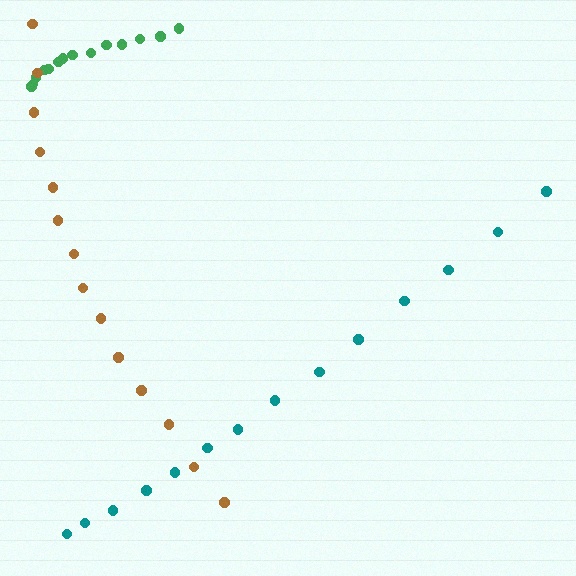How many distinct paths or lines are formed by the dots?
There are 3 distinct paths.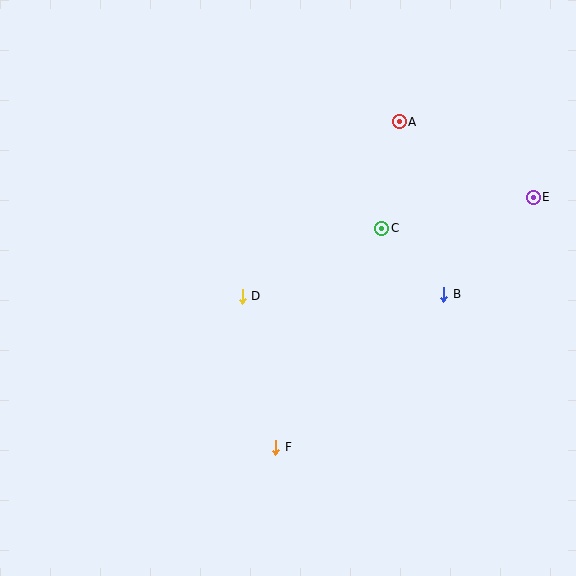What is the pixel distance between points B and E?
The distance between B and E is 132 pixels.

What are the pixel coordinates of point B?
Point B is at (444, 294).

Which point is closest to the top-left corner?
Point D is closest to the top-left corner.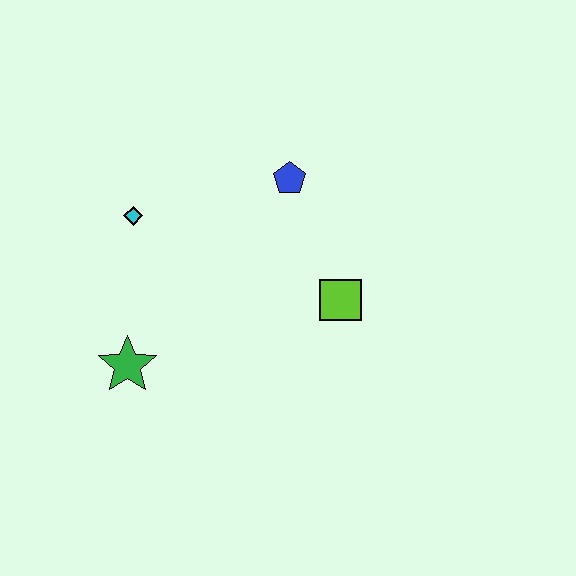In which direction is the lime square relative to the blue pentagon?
The lime square is below the blue pentagon.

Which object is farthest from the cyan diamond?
The lime square is farthest from the cyan diamond.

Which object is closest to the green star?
The cyan diamond is closest to the green star.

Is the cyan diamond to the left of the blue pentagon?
Yes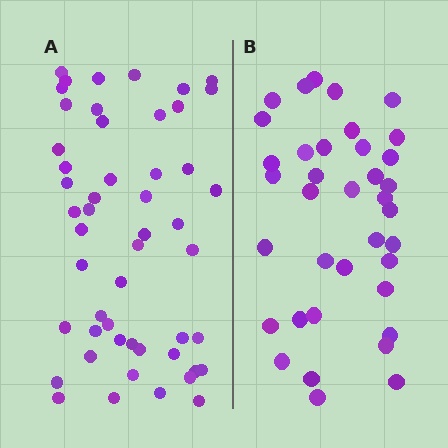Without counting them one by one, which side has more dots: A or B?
Region A (the left region) has more dots.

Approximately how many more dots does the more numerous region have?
Region A has approximately 15 more dots than region B.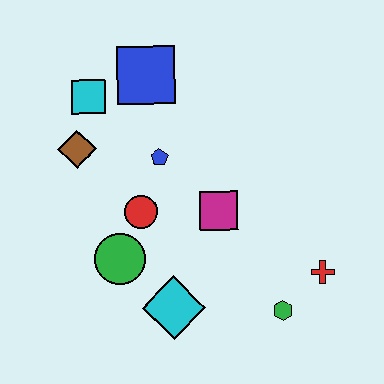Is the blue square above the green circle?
Yes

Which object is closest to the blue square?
The cyan square is closest to the blue square.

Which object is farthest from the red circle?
The red cross is farthest from the red circle.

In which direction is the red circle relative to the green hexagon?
The red circle is to the left of the green hexagon.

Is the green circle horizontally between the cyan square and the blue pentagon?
Yes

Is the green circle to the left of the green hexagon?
Yes